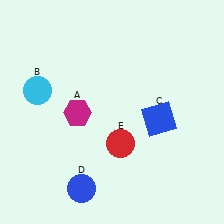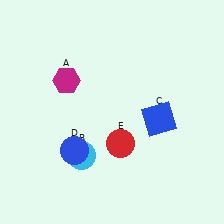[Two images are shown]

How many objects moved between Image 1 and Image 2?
3 objects moved between the two images.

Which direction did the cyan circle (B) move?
The cyan circle (B) moved down.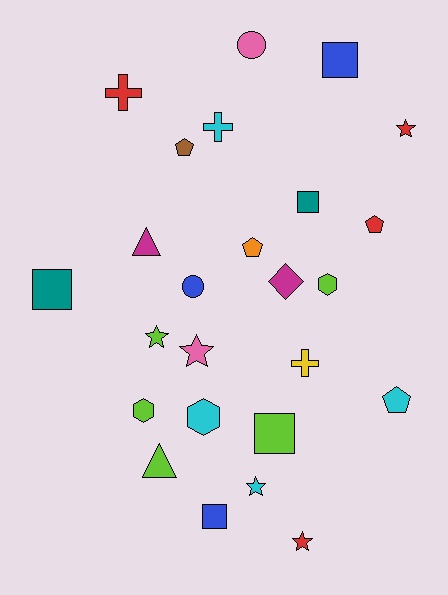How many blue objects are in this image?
There are 3 blue objects.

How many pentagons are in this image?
There are 4 pentagons.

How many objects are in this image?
There are 25 objects.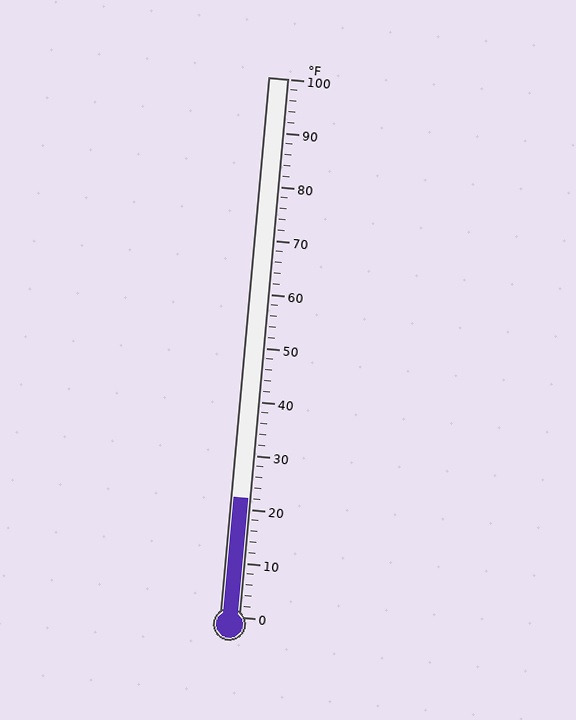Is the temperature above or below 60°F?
The temperature is below 60°F.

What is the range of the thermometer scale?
The thermometer scale ranges from 0°F to 100°F.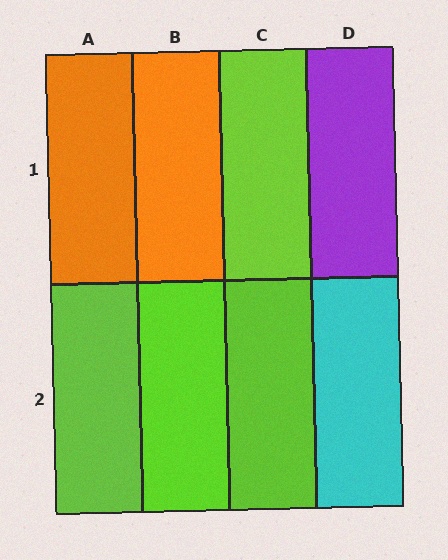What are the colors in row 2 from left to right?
Lime, lime, lime, cyan.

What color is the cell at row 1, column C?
Lime.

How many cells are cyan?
1 cell is cyan.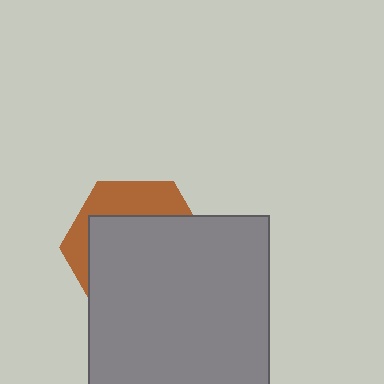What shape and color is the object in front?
The object in front is a gray square.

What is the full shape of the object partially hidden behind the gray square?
The partially hidden object is a brown hexagon.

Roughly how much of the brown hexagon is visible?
A small part of it is visible (roughly 30%).